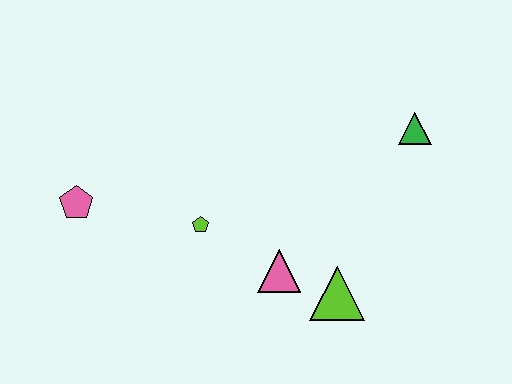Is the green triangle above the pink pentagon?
Yes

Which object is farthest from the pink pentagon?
The green triangle is farthest from the pink pentagon.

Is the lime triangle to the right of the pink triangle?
Yes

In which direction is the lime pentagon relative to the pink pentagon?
The lime pentagon is to the right of the pink pentagon.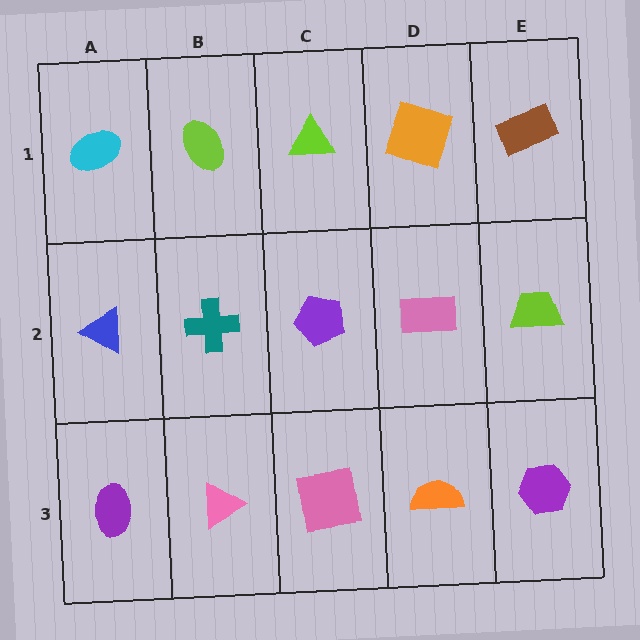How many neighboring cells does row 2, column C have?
4.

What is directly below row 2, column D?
An orange semicircle.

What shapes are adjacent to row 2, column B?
A lime ellipse (row 1, column B), a pink triangle (row 3, column B), a blue triangle (row 2, column A), a purple pentagon (row 2, column C).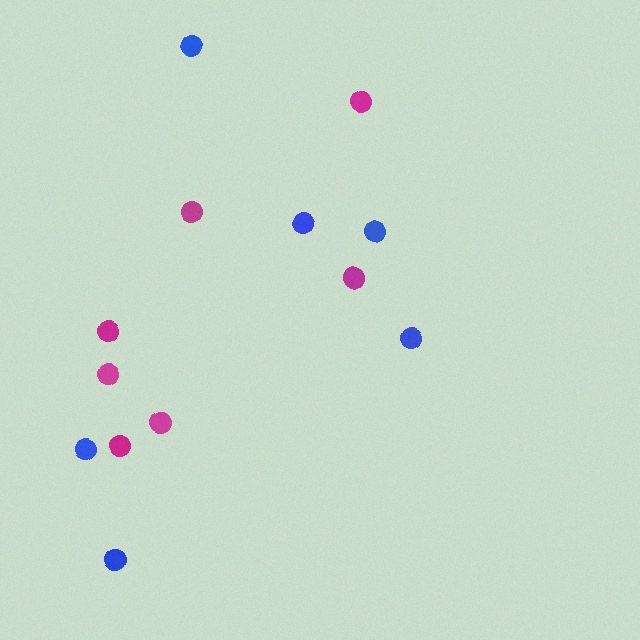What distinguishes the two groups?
There are 2 groups: one group of blue circles (6) and one group of magenta circles (7).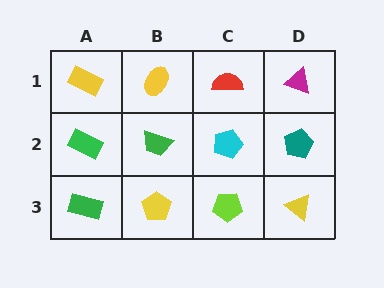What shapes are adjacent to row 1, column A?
A green rectangle (row 2, column A), a yellow ellipse (row 1, column B).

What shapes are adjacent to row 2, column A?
A yellow rectangle (row 1, column A), a green rectangle (row 3, column A), a green trapezoid (row 2, column B).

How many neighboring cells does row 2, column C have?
4.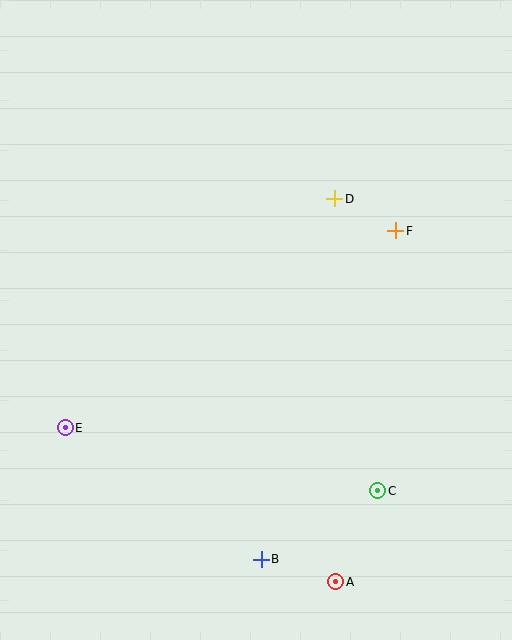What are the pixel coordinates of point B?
Point B is at (261, 559).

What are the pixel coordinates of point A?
Point A is at (336, 582).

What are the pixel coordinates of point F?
Point F is at (396, 231).